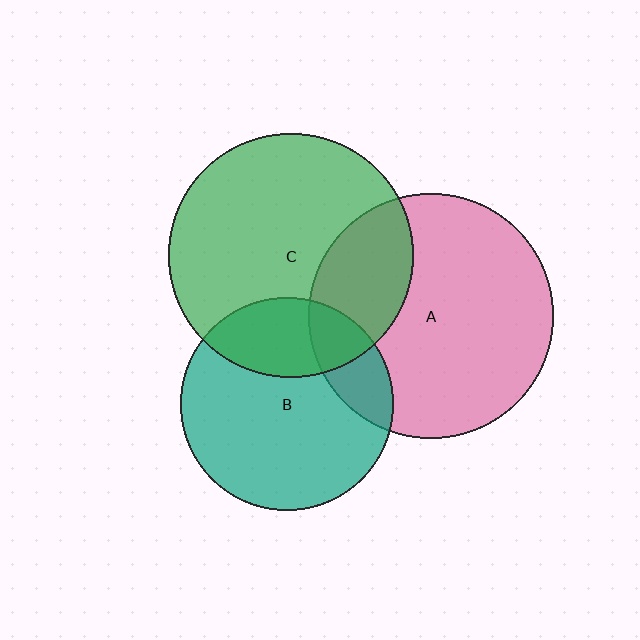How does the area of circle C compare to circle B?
Approximately 1.3 times.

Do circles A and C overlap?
Yes.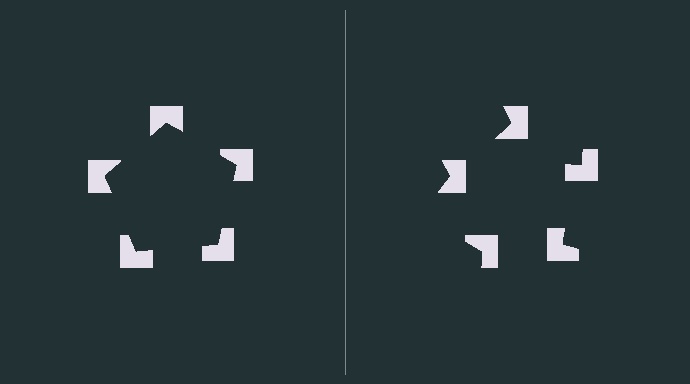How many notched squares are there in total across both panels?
10 — 5 on each side.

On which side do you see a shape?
An illusory pentagon appears on the left side. On the right side the wedge cuts are rotated, so no coherent shape forms.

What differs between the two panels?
The notched squares are positioned identically on both sides; only the wedge orientations differ. On the left they align to a pentagon; on the right they are misaligned.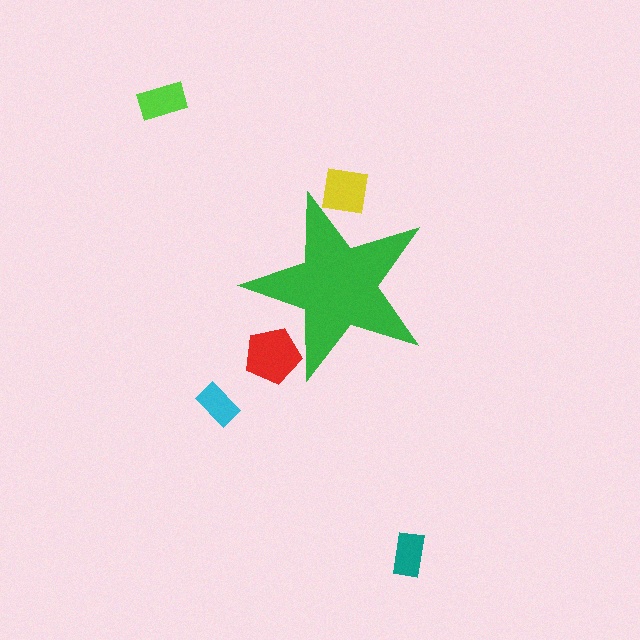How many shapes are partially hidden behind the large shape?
2 shapes are partially hidden.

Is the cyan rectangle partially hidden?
No, the cyan rectangle is fully visible.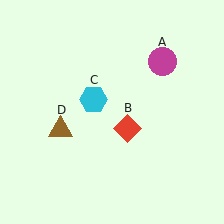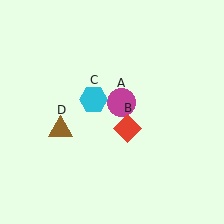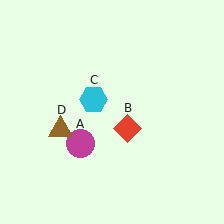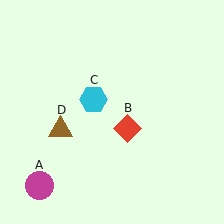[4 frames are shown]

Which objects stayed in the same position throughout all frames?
Red diamond (object B) and cyan hexagon (object C) and brown triangle (object D) remained stationary.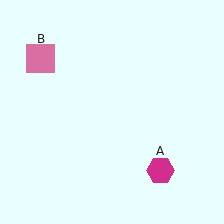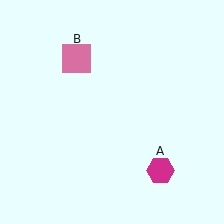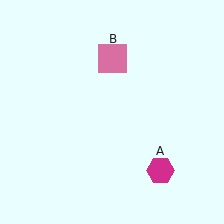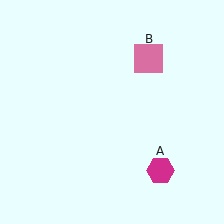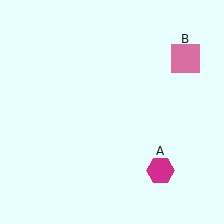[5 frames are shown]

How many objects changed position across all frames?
1 object changed position: pink square (object B).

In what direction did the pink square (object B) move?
The pink square (object B) moved right.